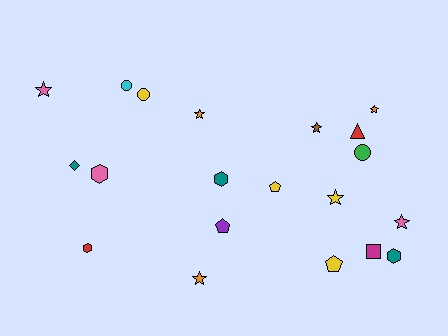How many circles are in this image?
There are 3 circles.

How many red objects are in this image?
There are 2 red objects.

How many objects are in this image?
There are 20 objects.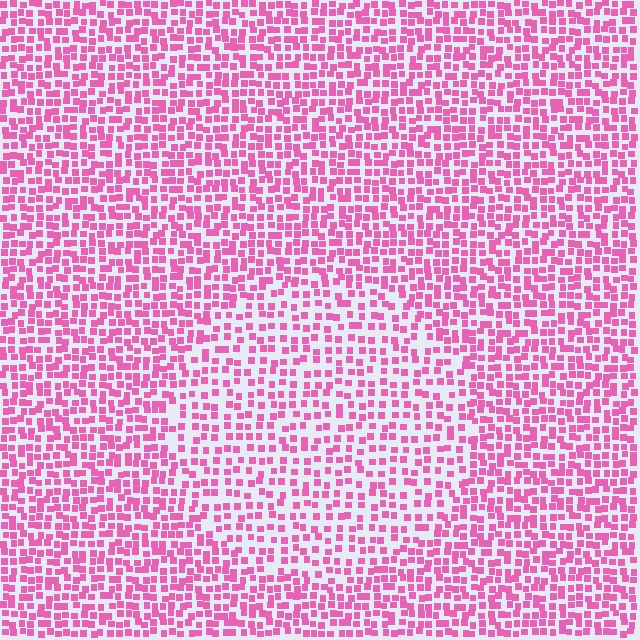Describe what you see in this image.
The image contains small pink elements arranged at two different densities. A circle-shaped region is visible where the elements are less densely packed than the surrounding area.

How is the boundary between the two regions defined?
The boundary is defined by a change in element density (approximately 1.6x ratio). All elements are the same color, size, and shape.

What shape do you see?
I see a circle.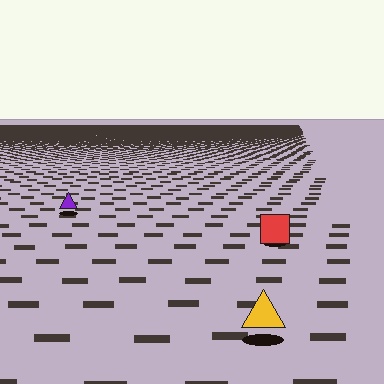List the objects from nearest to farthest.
From nearest to farthest: the yellow triangle, the red square, the purple triangle.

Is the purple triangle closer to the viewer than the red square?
No. The red square is closer — you can tell from the texture gradient: the ground texture is coarser near it.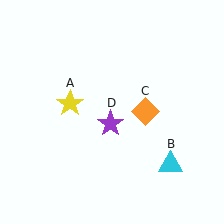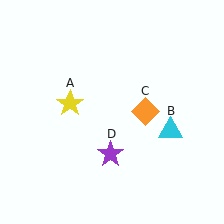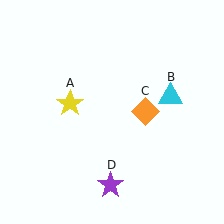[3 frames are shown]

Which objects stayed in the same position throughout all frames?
Yellow star (object A) and orange diamond (object C) remained stationary.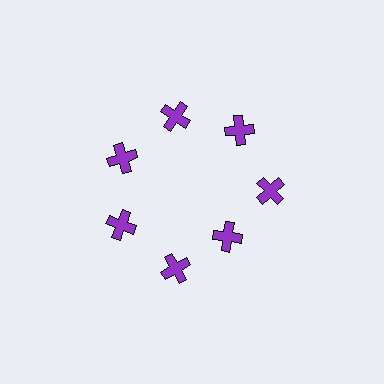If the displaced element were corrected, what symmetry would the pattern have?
It would have 7-fold rotational symmetry — the pattern would map onto itself every 51 degrees.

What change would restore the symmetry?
The symmetry would be restored by moving it outward, back onto the ring so that all 7 crosses sit at equal angles and equal distance from the center.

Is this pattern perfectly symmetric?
No. The 7 purple crosses are arranged in a ring, but one element near the 5 o'clock position is pulled inward toward the center, breaking the 7-fold rotational symmetry.